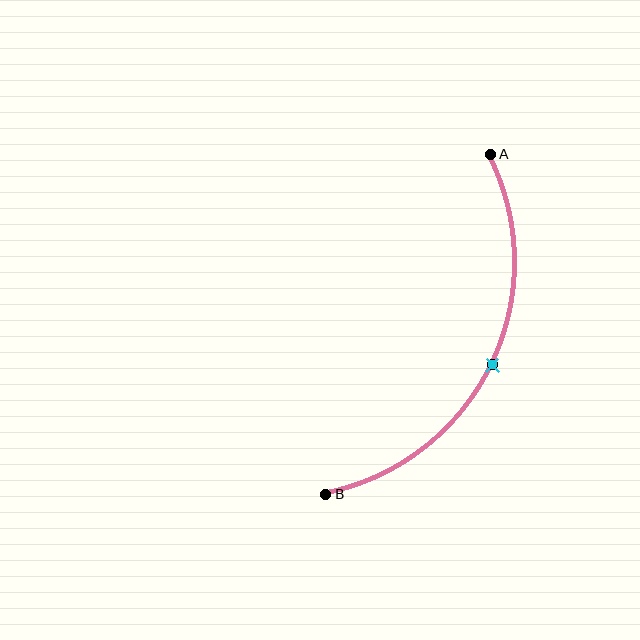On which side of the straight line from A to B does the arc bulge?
The arc bulges to the right of the straight line connecting A and B.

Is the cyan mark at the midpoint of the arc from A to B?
Yes. The cyan mark lies on the arc at equal arc-length from both A and B — it is the arc midpoint.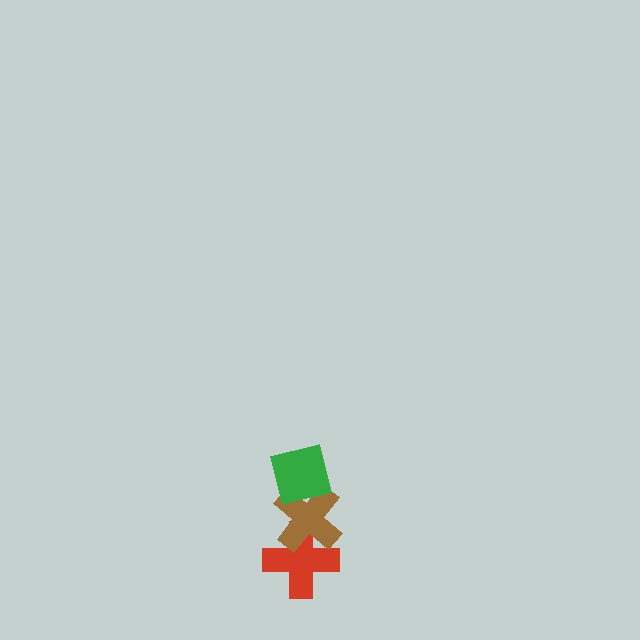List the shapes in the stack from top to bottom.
From top to bottom: the green square, the brown cross, the red cross.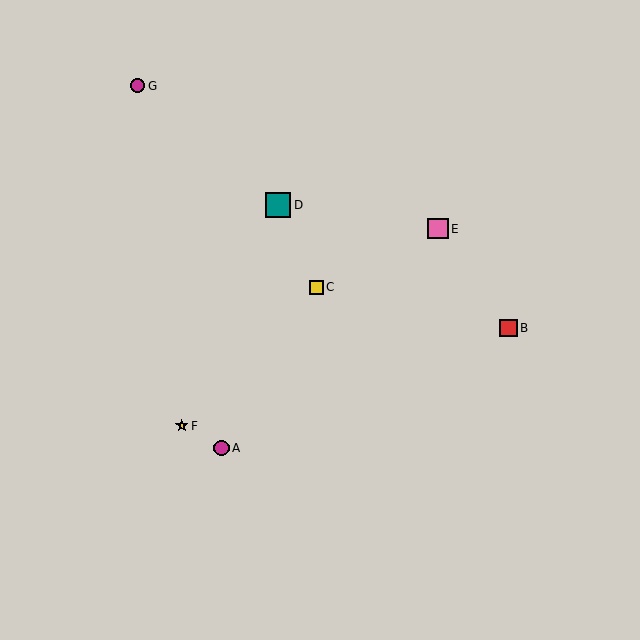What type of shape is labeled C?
Shape C is a yellow square.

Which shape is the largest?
The teal square (labeled D) is the largest.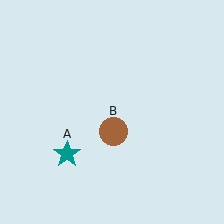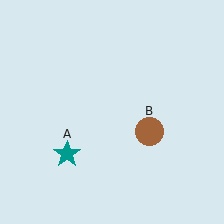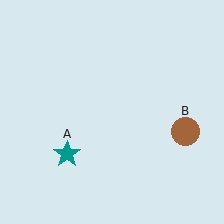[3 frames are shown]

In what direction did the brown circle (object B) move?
The brown circle (object B) moved right.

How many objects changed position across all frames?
1 object changed position: brown circle (object B).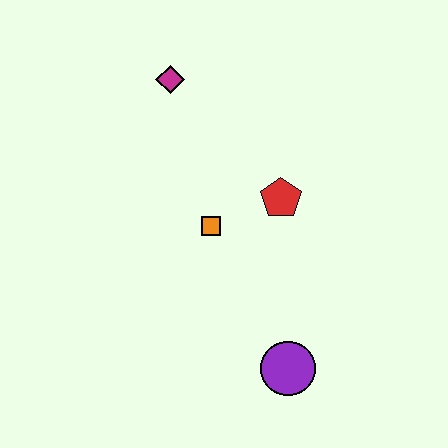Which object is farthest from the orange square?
The purple circle is farthest from the orange square.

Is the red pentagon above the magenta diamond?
No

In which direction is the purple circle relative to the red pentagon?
The purple circle is below the red pentagon.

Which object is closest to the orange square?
The red pentagon is closest to the orange square.